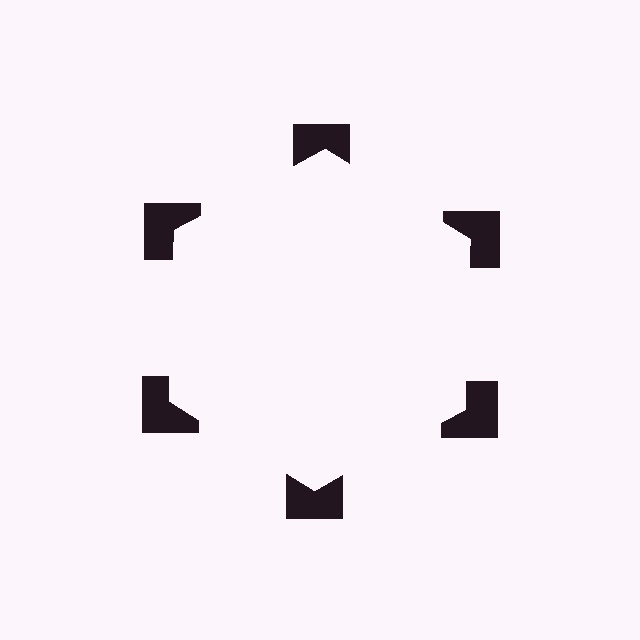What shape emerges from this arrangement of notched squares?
An illusory hexagon — its edges are inferred from the aligned wedge cuts in the notched squares, not physically drawn.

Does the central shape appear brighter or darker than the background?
It typically appears slightly brighter than the background, even though no actual brightness change is drawn.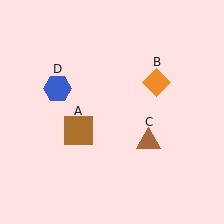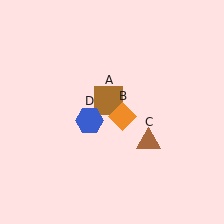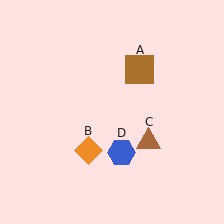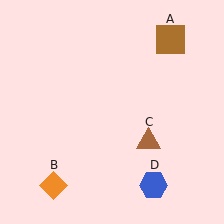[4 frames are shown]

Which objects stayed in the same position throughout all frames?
Brown triangle (object C) remained stationary.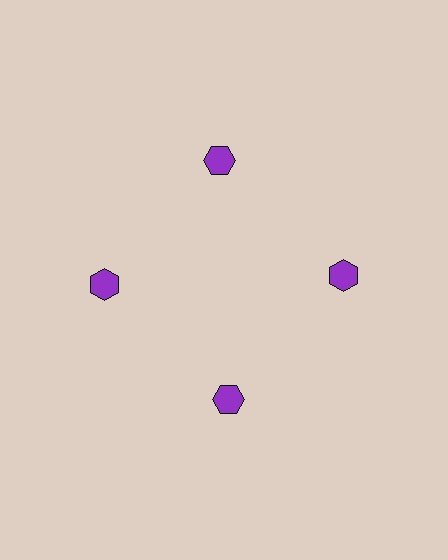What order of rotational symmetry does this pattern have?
This pattern has 4-fold rotational symmetry.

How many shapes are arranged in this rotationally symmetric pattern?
There are 4 shapes, arranged in 4 groups of 1.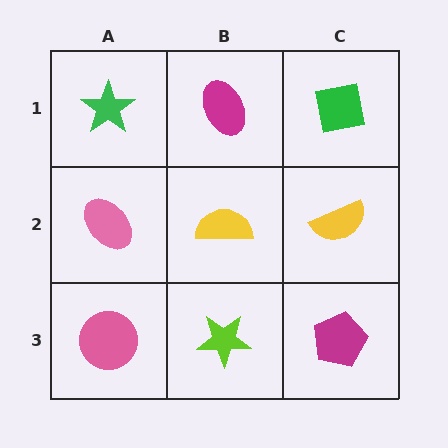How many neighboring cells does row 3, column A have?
2.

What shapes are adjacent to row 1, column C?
A yellow semicircle (row 2, column C), a magenta ellipse (row 1, column B).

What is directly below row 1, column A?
A pink ellipse.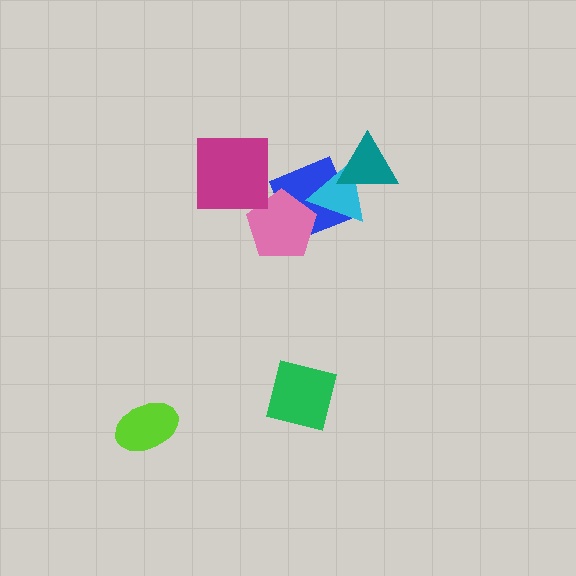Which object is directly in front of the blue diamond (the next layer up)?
The cyan triangle is directly in front of the blue diamond.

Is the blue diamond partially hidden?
Yes, it is partially covered by another shape.